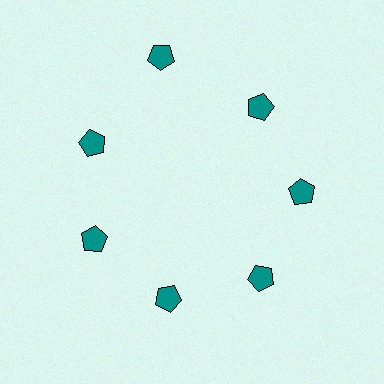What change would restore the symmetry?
The symmetry would be restored by moving it inward, back onto the ring so that all 7 pentagons sit at equal angles and equal distance from the center.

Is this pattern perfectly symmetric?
No. The 7 teal pentagons are arranged in a ring, but one element near the 12 o'clock position is pushed outward from the center, breaking the 7-fold rotational symmetry.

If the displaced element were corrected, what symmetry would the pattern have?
It would have 7-fold rotational symmetry — the pattern would map onto itself every 51 degrees.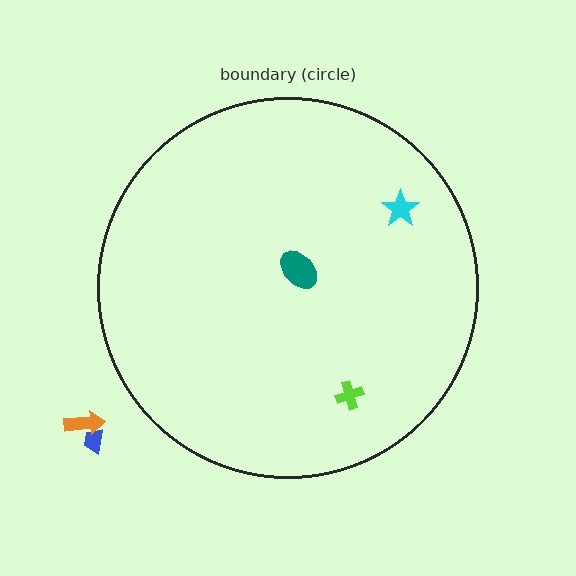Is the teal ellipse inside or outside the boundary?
Inside.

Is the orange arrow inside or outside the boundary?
Outside.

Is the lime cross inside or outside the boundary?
Inside.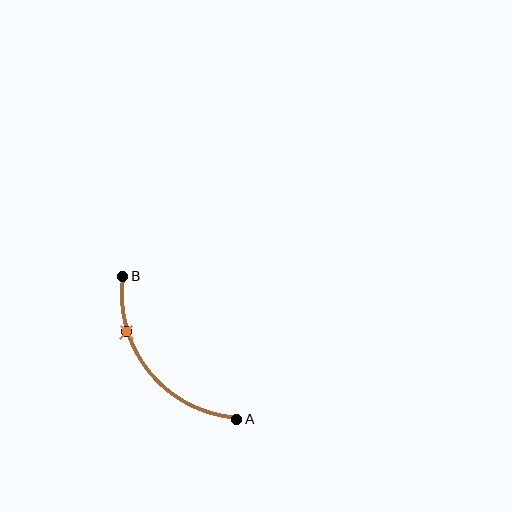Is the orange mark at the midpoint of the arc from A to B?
No. The orange mark lies on the arc but is closer to endpoint B. The arc midpoint would be at the point on the curve equidistant along the arc from both A and B.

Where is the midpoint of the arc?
The arc midpoint is the point on the curve farthest from the straight line joining A and B. It sits below and to the left of that line.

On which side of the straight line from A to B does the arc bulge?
The arc bulges below and to the left of the straight line connecting A and B.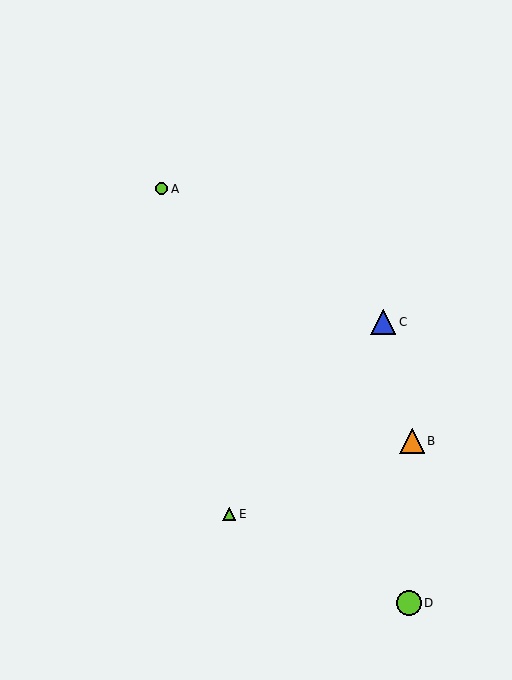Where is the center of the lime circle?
The center of the lime circle is at (162, 189).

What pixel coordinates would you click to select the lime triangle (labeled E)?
Click at (229, 514) to select the lime triangle E.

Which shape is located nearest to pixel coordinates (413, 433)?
The orange triangle (labeled B) at (412, 441) is nearest to that location.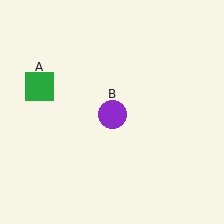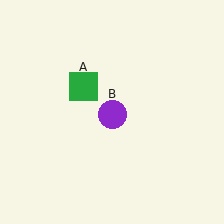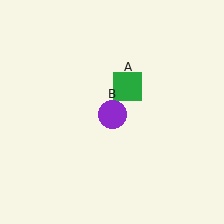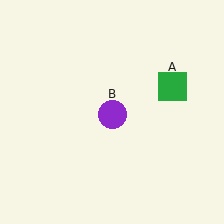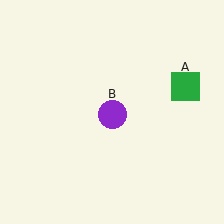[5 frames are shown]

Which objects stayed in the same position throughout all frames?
Purple circle (object B) remained stationary.